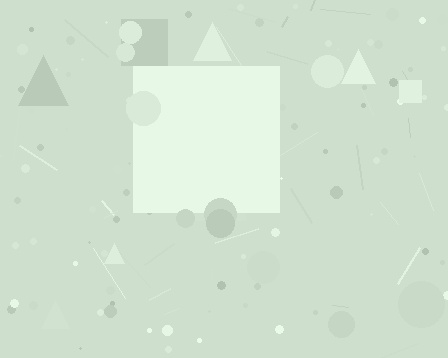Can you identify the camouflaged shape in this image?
The camouflaged shape is a square.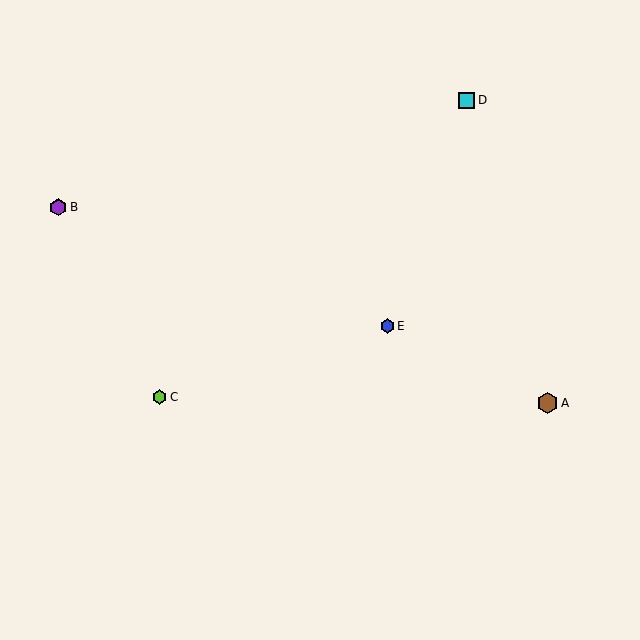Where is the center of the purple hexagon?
The center of the purple hexagon is at (58, 207).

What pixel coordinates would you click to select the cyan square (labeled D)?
Click at (467, 100) to select the cyan square D.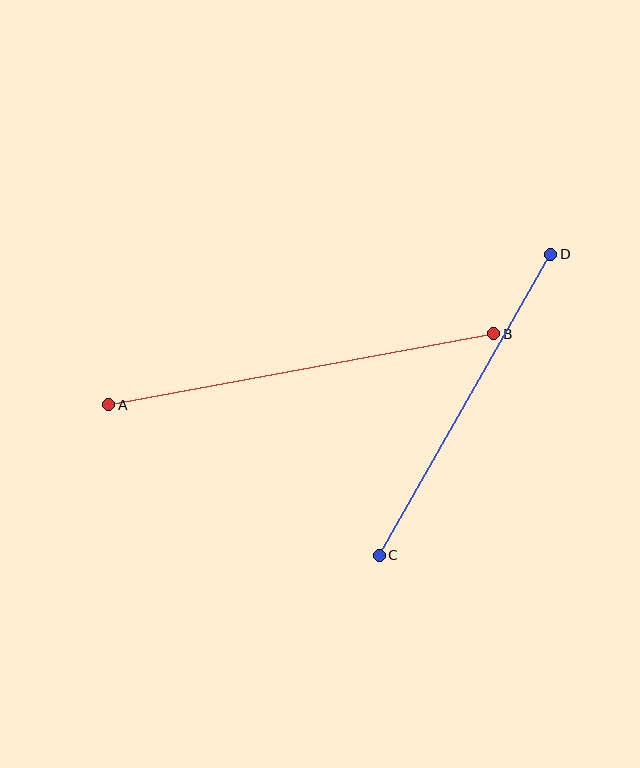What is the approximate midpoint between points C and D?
The midpoint is at approximately (465, 405) pixels.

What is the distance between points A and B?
The distance is approximately 391 pixels.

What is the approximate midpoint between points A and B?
The midpoint is at approximately (301, 369) pixels.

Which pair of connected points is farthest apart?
Points A and B are farthest apart.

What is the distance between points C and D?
The distance is approximately 346 pixels.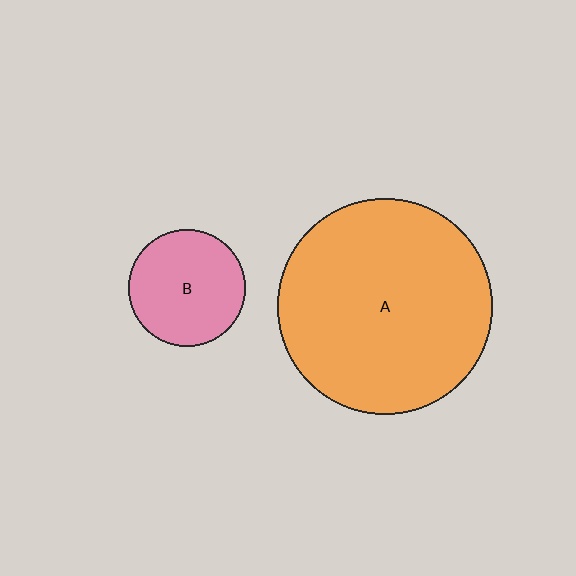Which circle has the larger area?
Circle A (orange).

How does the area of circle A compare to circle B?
Approximately 3.4 times.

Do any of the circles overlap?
No, none of the circles overlap.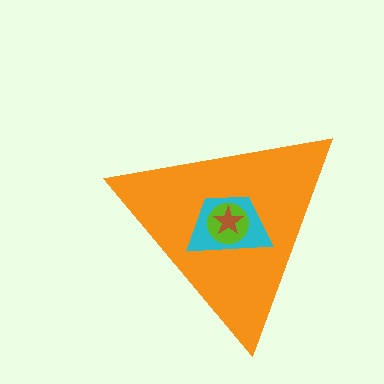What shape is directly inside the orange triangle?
The cyan trapezoid.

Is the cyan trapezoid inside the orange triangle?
Yes.